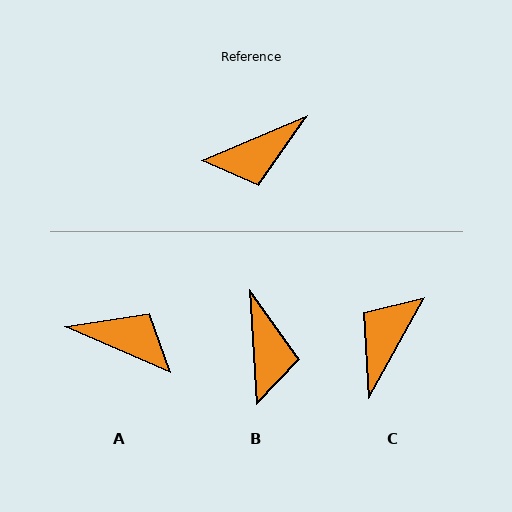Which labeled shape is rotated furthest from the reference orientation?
C, about 142 degrees away.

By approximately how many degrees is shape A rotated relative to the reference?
Approximately 133 degrees counter-clockwise.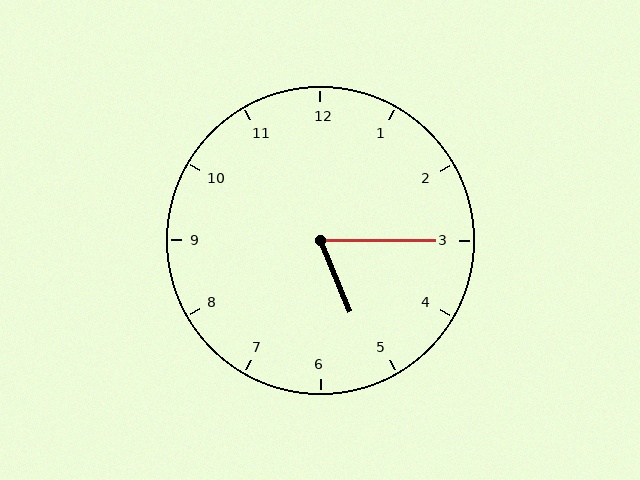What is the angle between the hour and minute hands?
Approximately 68 degrees.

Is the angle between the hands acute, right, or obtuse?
It is acute.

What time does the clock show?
5:15.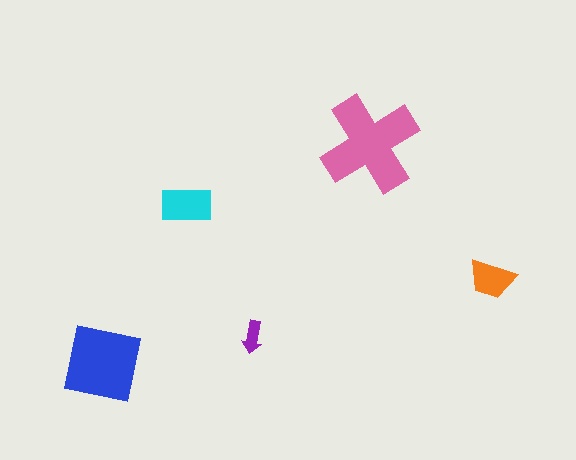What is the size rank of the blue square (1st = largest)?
2nd.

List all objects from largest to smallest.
The pink cross, the blue square, the cyan rectangle, the orange trapezoid, the purple arrow.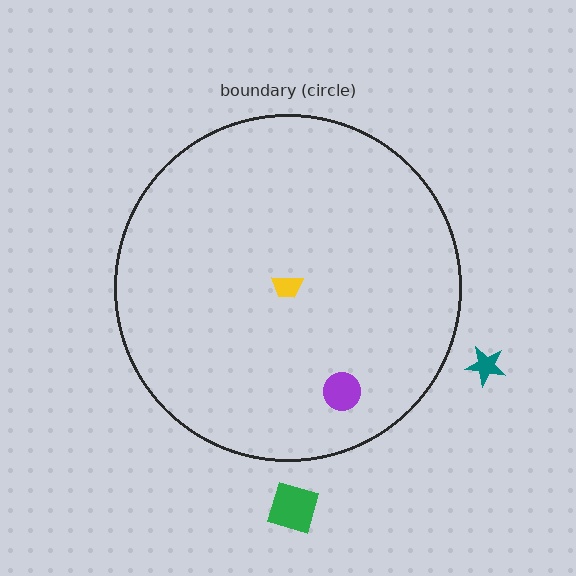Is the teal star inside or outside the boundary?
Outside.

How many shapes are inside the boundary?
2 inside, 2 outside.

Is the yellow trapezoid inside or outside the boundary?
Inside.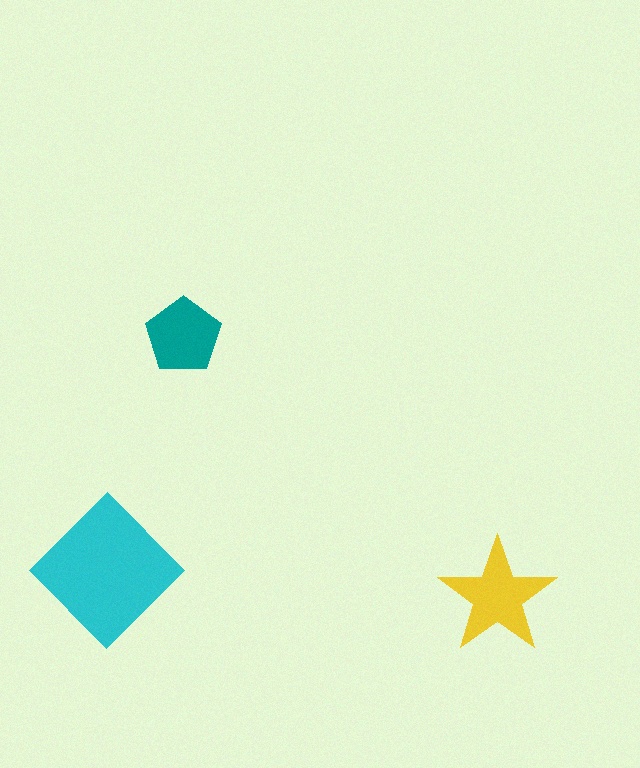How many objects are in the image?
There are 3 objects in the image.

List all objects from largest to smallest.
The cyan diamond, the yellow star, the teal pentagon.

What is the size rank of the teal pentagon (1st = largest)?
3rd.